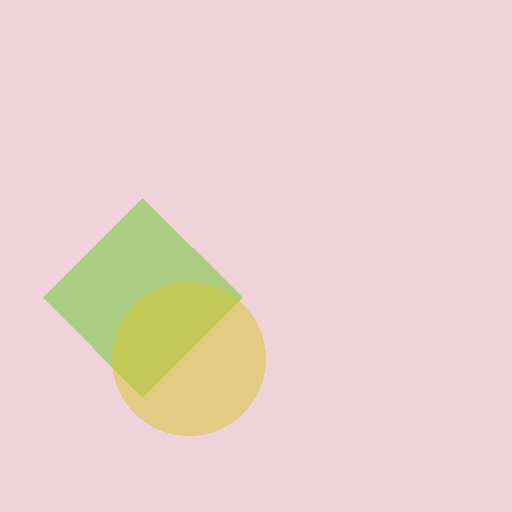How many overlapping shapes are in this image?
There are 2 overlapping shapes in the image.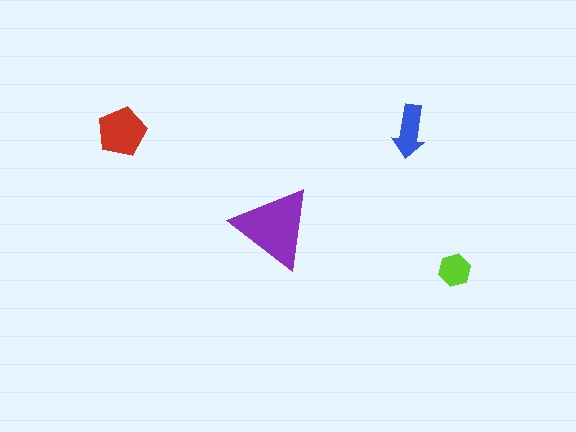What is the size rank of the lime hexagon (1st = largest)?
4th.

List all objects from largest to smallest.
The purple triangle, the red pentagon, the blue arrow, the lime hexagon.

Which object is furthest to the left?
The red pentagon is leftmost.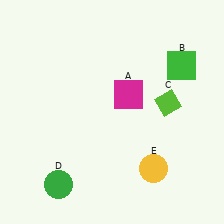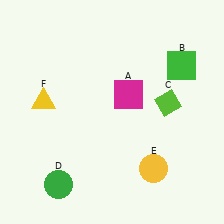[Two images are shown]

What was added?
A yellow triangle (F) was added in Image 2.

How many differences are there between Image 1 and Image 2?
There is 1 difference between the two images.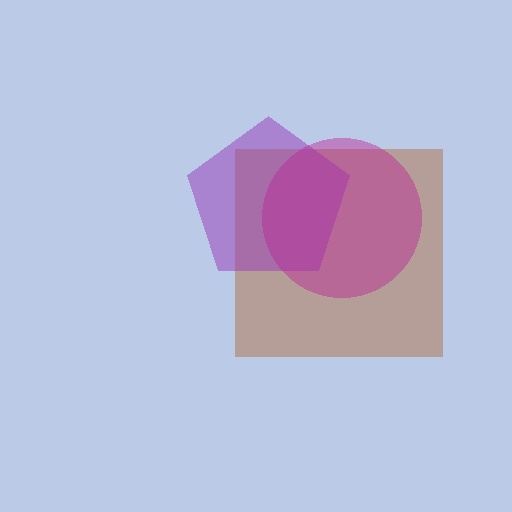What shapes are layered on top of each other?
The layered shapes are: a brown square, a purple pentagon, a magenta circle.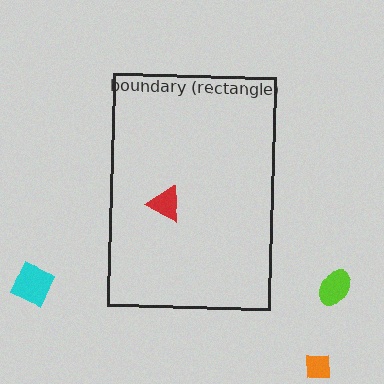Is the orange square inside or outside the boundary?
Outside.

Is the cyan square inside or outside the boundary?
Outside.